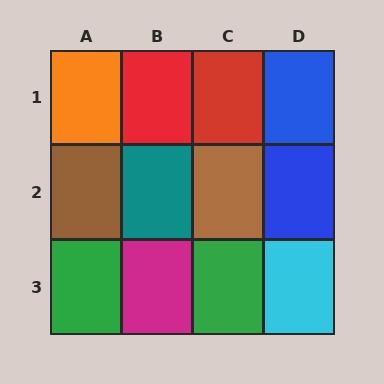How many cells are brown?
2 cells are brown.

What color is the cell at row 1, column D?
Blue.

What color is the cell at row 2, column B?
Teal.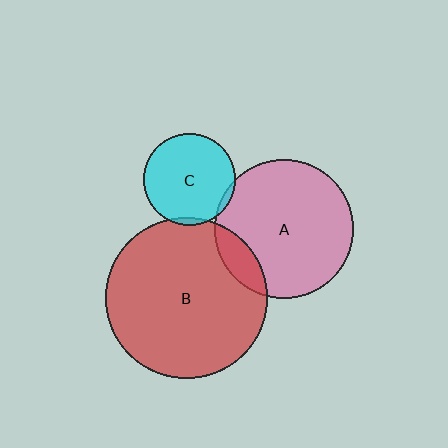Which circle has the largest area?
Circle B (red).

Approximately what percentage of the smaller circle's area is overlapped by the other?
Approximately 5%.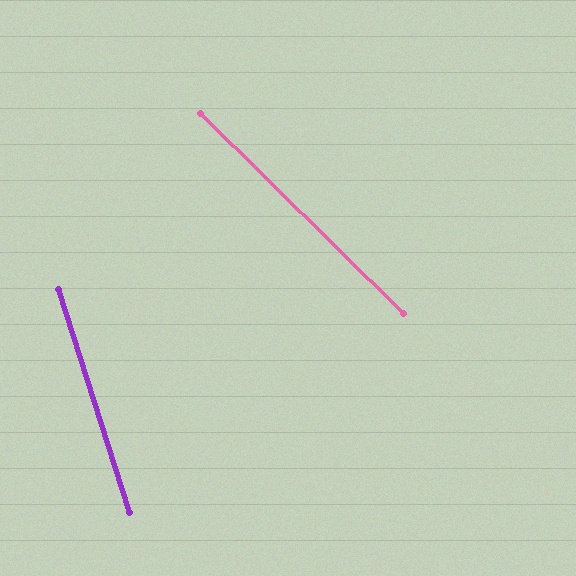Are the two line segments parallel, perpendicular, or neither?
Neither parallel nor perpendicular — they differ by about 28°.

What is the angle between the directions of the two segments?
Approximately 28 degrees.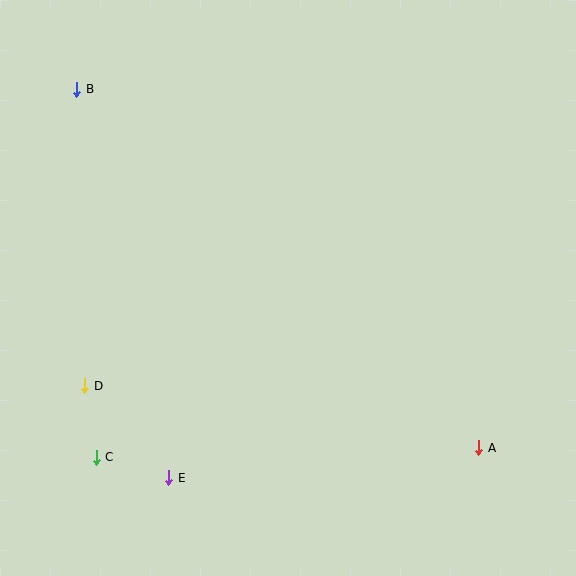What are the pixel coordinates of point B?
Point B is at (77, 89).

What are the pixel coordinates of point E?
Point E is at (169, 478).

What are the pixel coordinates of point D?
Point D is at (85, 386).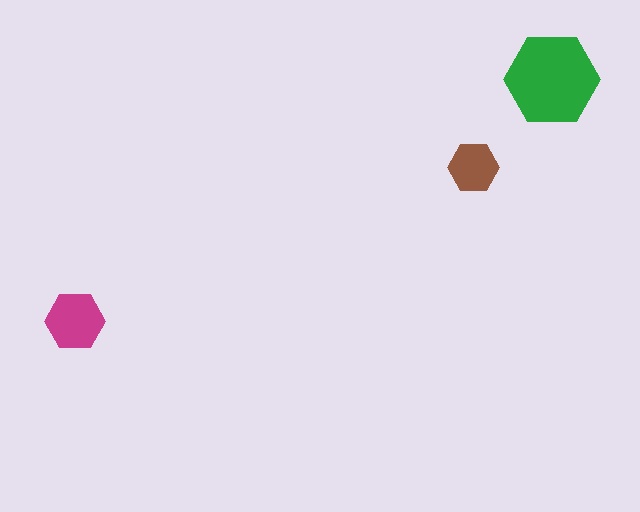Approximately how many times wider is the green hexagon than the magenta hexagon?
About 1.5 times wider.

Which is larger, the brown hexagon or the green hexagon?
The green one.